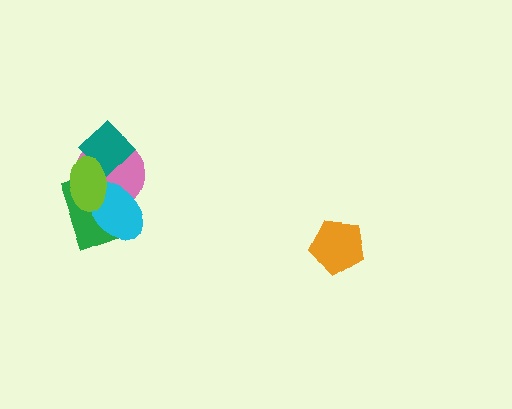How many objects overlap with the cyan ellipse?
3 objects overlap with the cyan ellipse.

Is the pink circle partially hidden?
Yes, it is partially covered by another shape.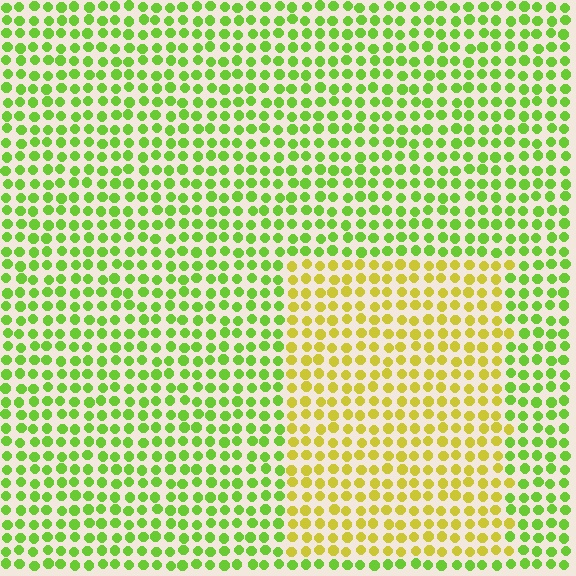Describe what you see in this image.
The image is filled with small lime elements in a uniform arrangement. A rectangle-shaped region is visible where the elements are tinted to a slightly different hue, forming a subtle color boundary.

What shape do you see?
I see a rectangle.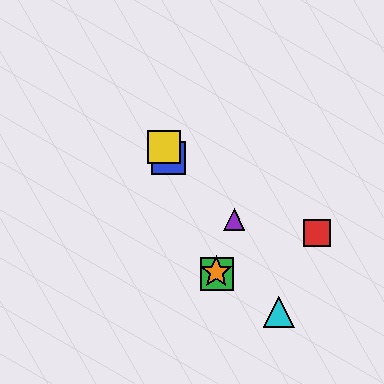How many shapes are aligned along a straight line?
4 shapes (the blue square, the green square, the yellow square, the orange star) are aligned along a straight line.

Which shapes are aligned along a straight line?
The blue square, the green square, the yellow square, the orange star are aligned along a straight line.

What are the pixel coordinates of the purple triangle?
The purple triangle is at (234, 219).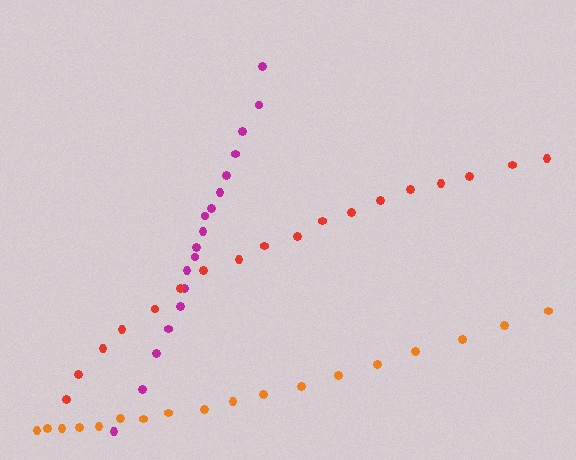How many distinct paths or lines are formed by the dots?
There are 3 distinct paths.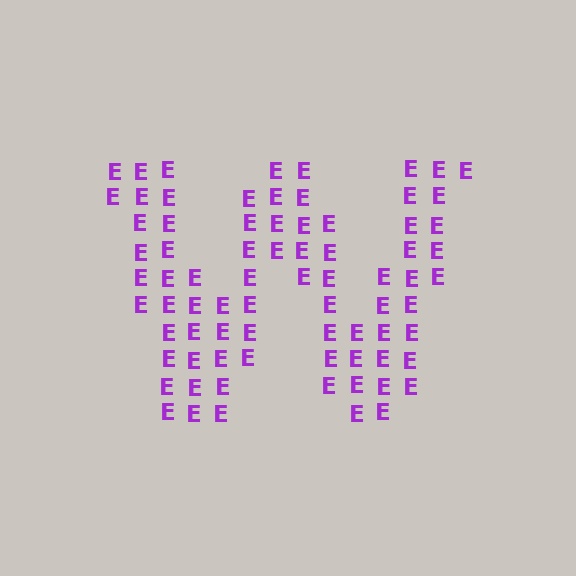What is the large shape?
The large shape is the letter W.